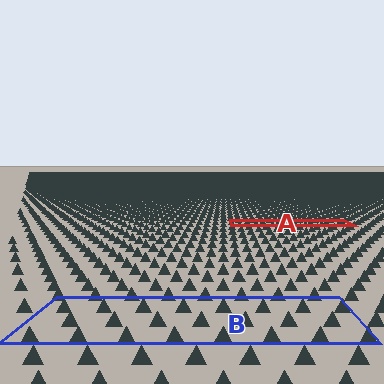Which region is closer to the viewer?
Region B is closer. The texture elements there are larger and more spread out.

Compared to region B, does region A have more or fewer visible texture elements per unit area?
Region A has more texture elements per unit area — they are packed more densely because it is farther away.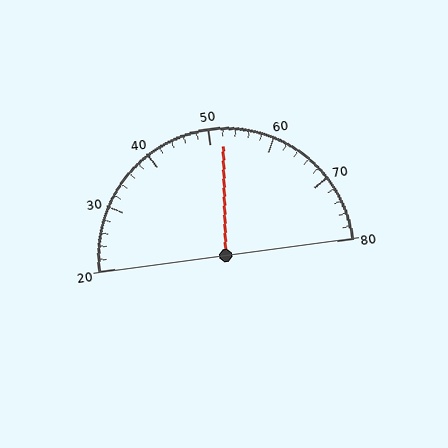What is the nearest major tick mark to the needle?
The nearest major tick mark is 50.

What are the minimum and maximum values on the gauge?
The gauge ranges from 20 to 80.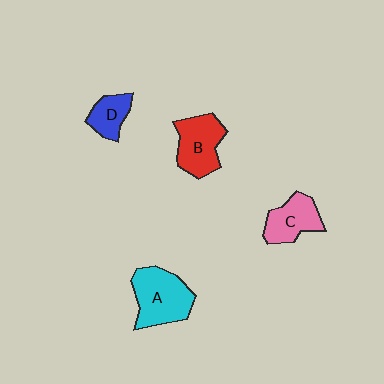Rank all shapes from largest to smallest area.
From largest to smallest: A (cyan), B (red), C (pink), D (blue).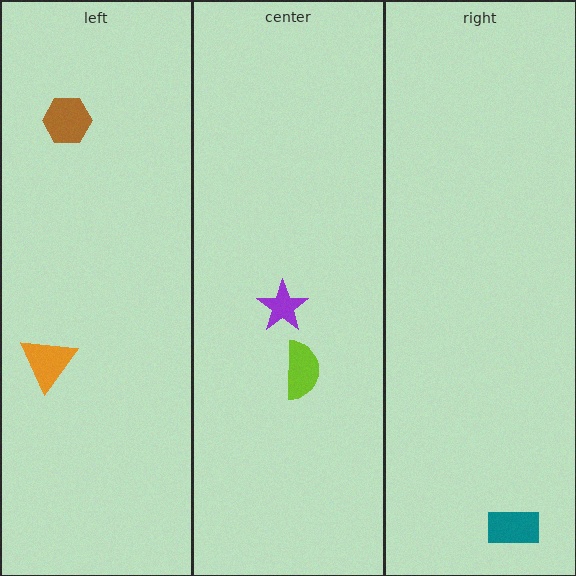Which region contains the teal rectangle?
The right region.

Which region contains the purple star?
The center region.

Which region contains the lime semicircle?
The center region.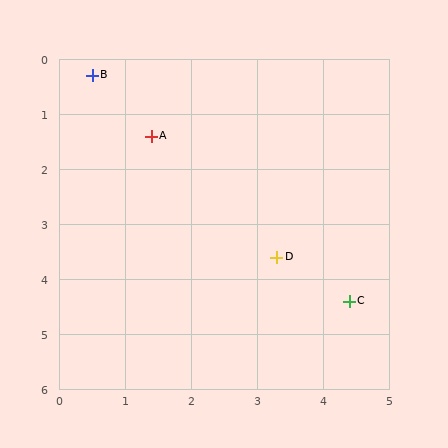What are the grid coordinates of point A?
Point A is at approximately (1.4, 1.4).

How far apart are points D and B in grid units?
Points D and B are about 4.3 grid units apart.